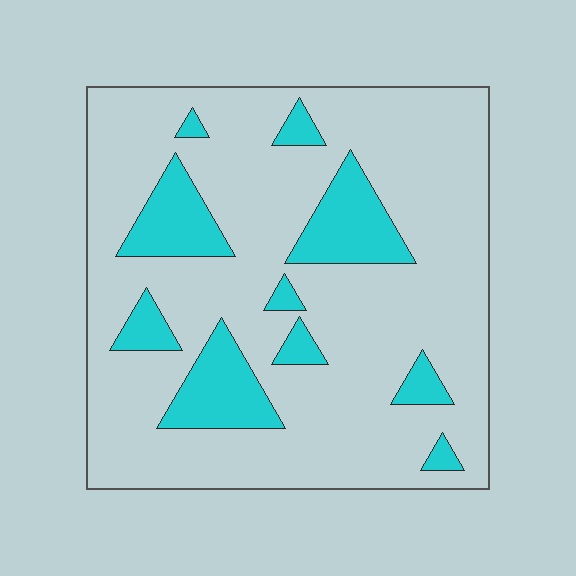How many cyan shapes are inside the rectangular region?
10.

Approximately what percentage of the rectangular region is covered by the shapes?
Approximately 20%.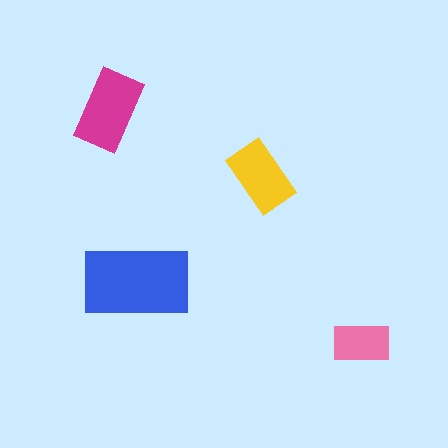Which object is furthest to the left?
The magenta rectangle is leftmost.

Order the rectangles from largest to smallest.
the blue one, the magenta one, the yellow one, the pink one.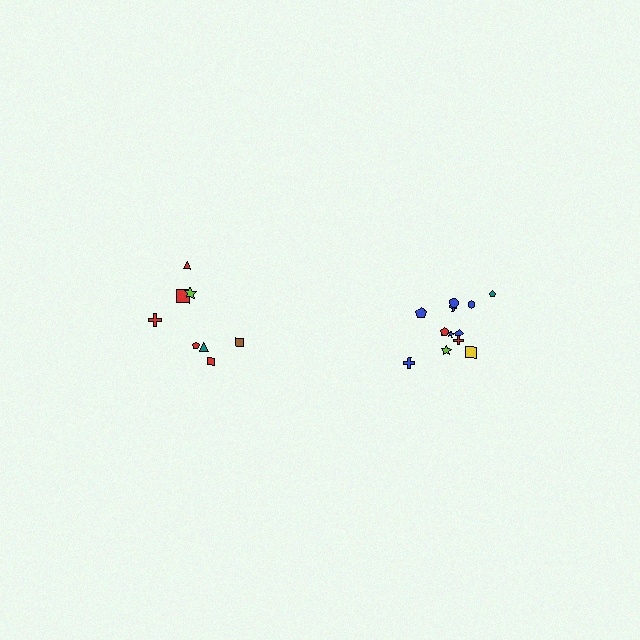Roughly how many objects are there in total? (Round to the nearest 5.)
Roughly 20 objects in total.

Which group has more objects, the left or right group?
The right group.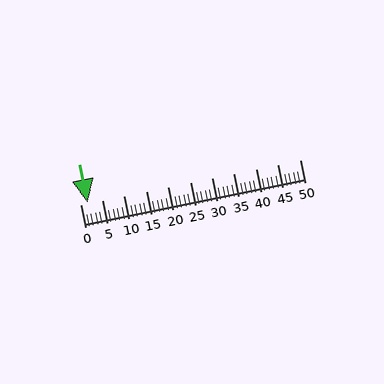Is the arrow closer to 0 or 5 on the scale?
The arrow is closer to 0.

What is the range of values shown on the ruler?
The ruler shows values from 0 to 50.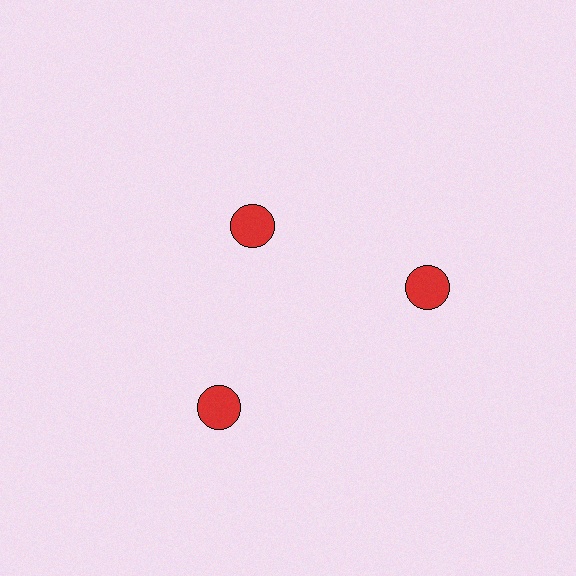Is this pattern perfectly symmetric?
No. The 3 red circles are arranged in a ring, but one element near the 11 o'clock position is pulled inward toward the center, breaking the 3-fold rotational symmetry.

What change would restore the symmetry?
The symmetry would be restored by moving it outward, back onto the ring so that all 3 circles sit at equal angles and equal distance from the center.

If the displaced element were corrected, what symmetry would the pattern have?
It would have 3-fold rotational symmetry — the pattern would map onto itself every 120 degrees.